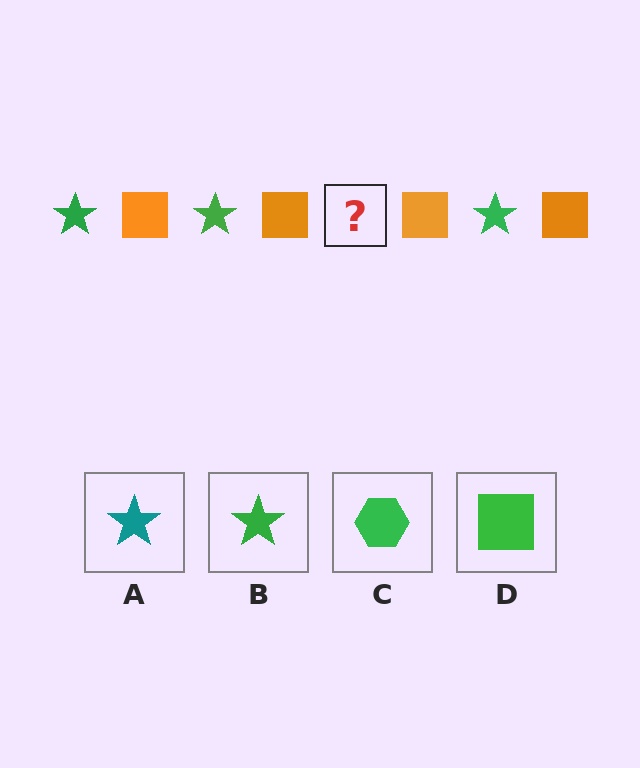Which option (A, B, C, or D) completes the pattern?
B.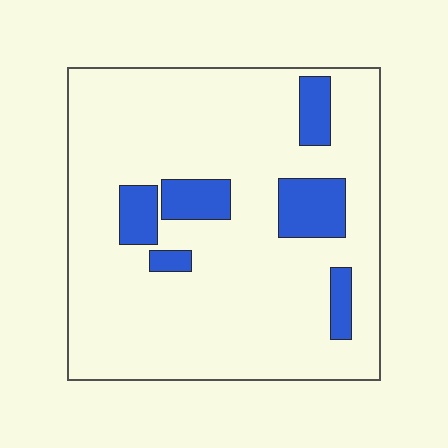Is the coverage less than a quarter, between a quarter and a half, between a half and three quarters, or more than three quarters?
Less than a quarter.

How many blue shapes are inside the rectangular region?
6.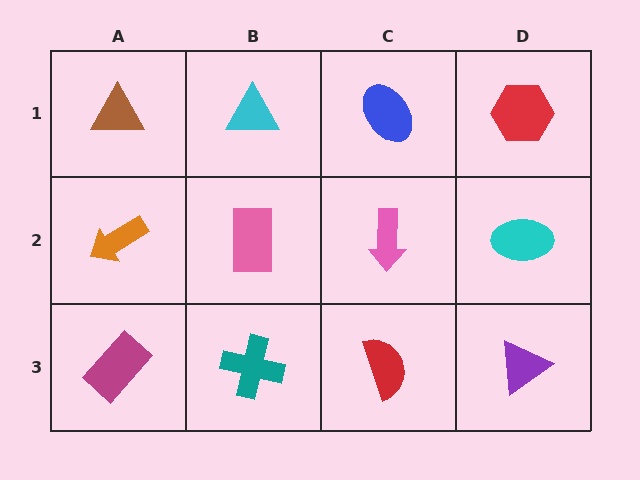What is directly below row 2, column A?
A magenta rectangle.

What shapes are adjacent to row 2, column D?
A red hexagon (row 1, column D), a purple triangle (row 3, column D), a pink arrow (row 2, column C).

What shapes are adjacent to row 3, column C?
A pink arrow (row 2, column C), a teal cross (row 3, column B), a purple triangle (row 3, column D).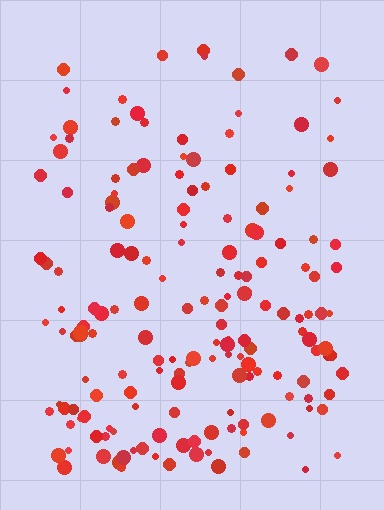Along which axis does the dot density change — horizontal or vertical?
Vertical.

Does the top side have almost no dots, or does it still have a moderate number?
Still a moderate number, just noticeably fewer than the bottom.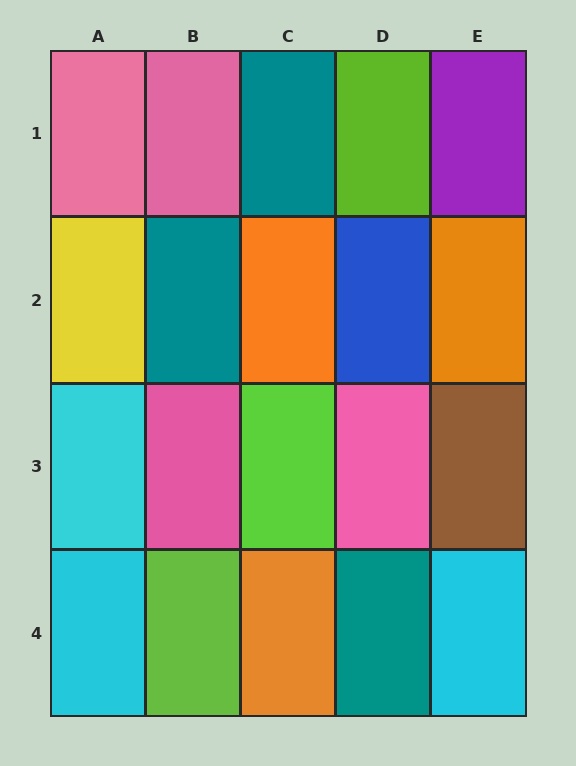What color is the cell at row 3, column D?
Pink.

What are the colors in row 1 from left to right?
Pink, pink, teal, lime, purple.